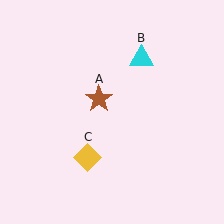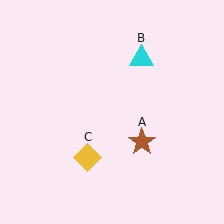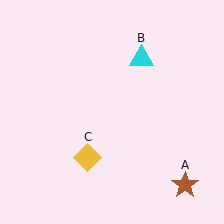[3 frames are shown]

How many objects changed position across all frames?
1 object changed position: brown star (object A).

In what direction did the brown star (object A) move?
The brown star (object A) moved down and to the right.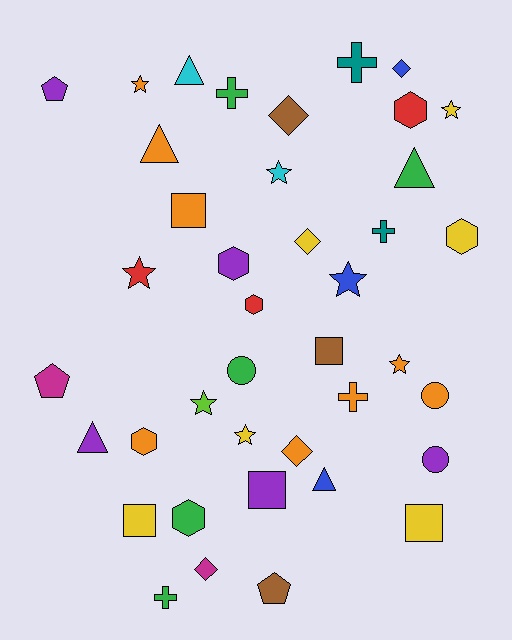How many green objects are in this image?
There are 5 green objects.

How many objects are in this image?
There are 40 objects.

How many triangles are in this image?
There are 5 triangles.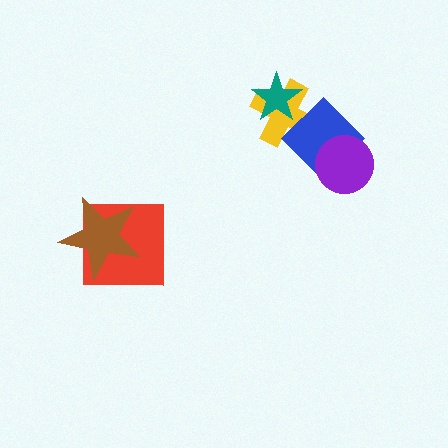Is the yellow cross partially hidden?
Yes, it is partially covered by another shape.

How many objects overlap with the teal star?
1 object overlaps with the teal star.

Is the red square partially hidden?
Yes, it is partially covered by another shape.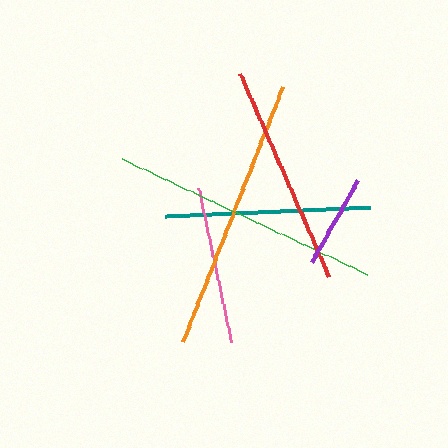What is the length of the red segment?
The red segment is approximately 222 pixels long.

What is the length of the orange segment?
The orange segment is approximately 274 pixels long.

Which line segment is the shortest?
The purple line is the shortest at approximately 95 pixels.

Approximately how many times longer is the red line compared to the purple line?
The red line is approximately 2.3 times the length of the purple line.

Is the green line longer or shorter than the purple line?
The green line is longer than the purple line.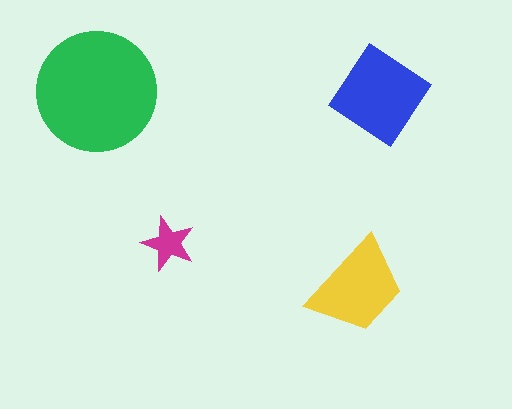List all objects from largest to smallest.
The green circle, the blue diamond, the yellow trapezoid, the magenta star.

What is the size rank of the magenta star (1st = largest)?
4th.